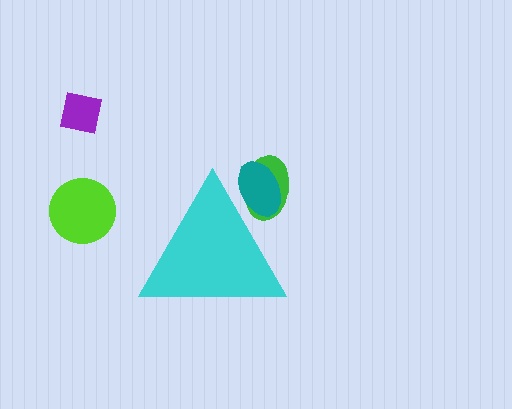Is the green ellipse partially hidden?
Yes, the green ellipse is partially hidden behind the cyan triangle.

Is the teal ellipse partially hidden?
Yes, the teal ellipse is partially hidden behind the cyan triangle.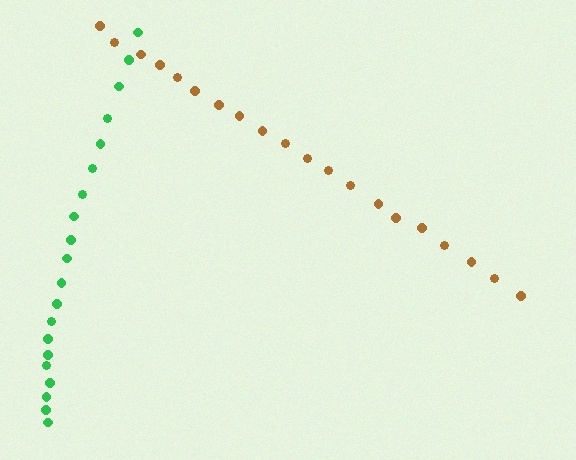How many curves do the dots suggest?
There are 2 distinct paths.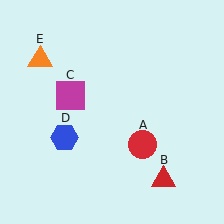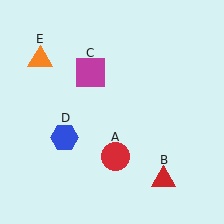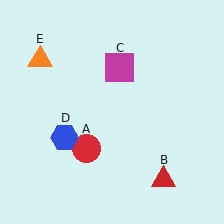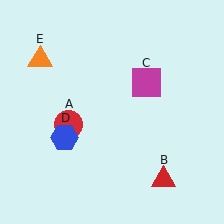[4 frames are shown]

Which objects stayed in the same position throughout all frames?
Red triangle (object B) and blue hexagon (object D) and orange triangle (object E) remained stationary.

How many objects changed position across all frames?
2 objects changed position: red circle (object A), magenta square (object C).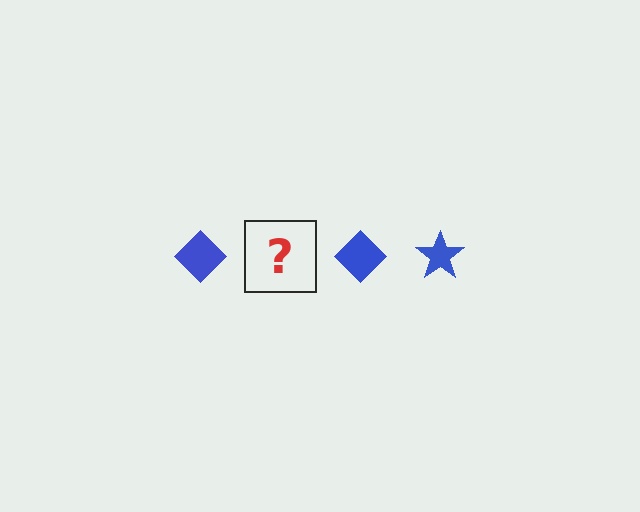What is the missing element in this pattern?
The missing element is a blue star.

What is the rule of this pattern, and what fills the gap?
The rule is that the pattern cycles through diamond, star shapes in blue. The gap should be filled with a blue star.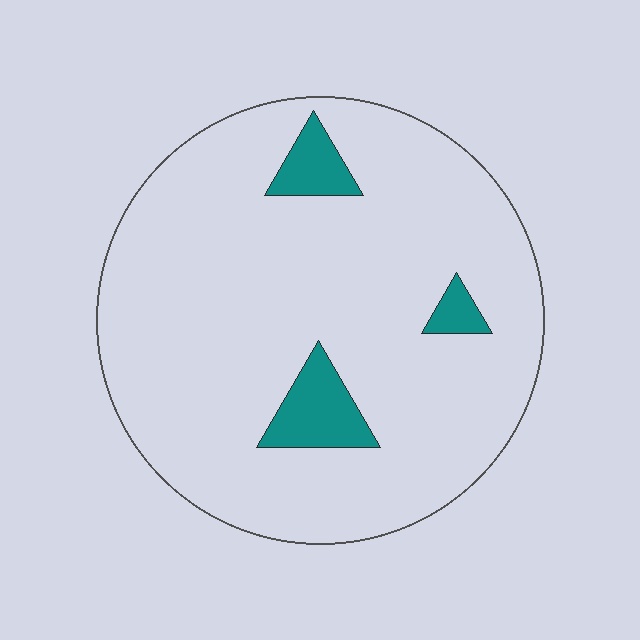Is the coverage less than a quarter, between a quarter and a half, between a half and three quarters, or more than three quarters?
Less than a quarter.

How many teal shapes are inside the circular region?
3.